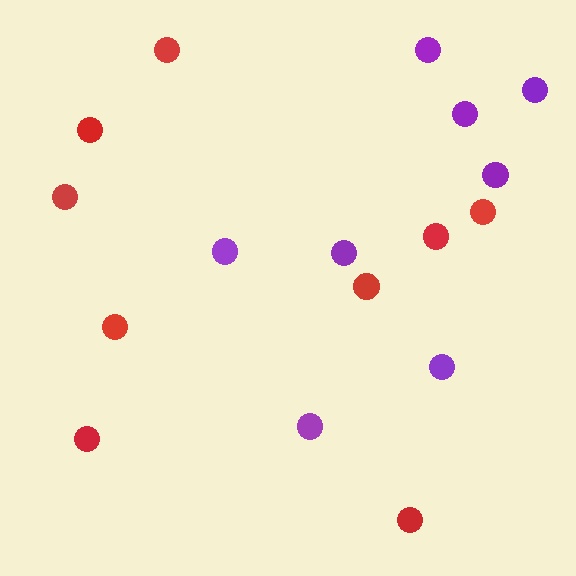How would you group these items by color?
There are 2 groups: one group of red circles (9) and one group of purple circles (8).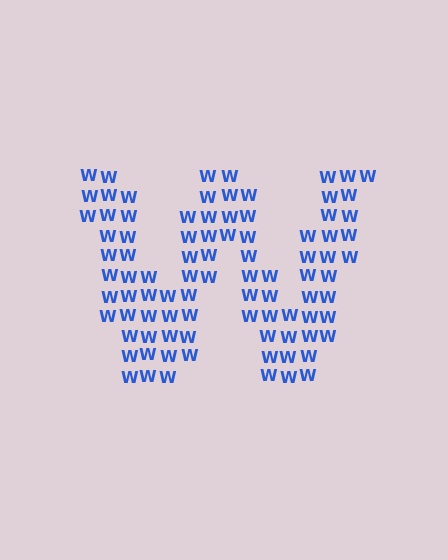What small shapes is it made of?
It is made of small letter W's.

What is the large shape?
The large shape is the letter W.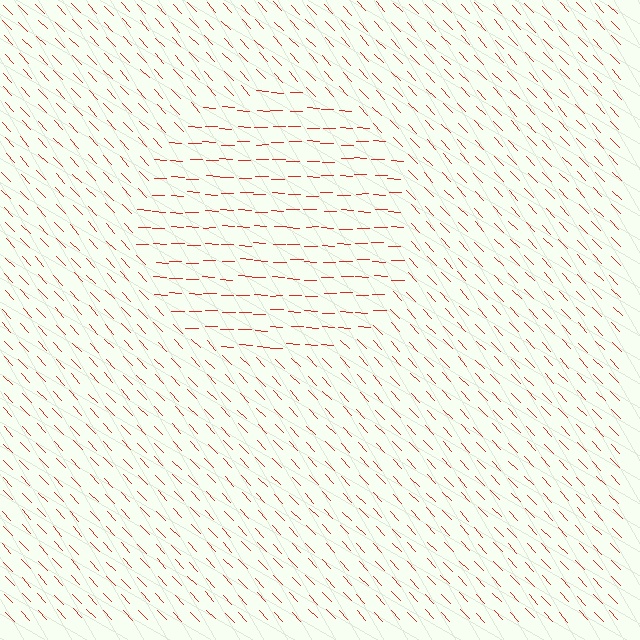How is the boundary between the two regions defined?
The boundary is defined purely by a change in line orientation (approximately 45 degrees difference). All lines are the same color and thickness.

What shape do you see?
I see a circle.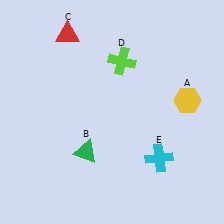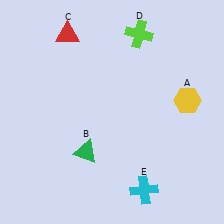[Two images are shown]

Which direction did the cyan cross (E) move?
The cyan cross (E) moved down.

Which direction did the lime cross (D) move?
The lime cross (D) moved up.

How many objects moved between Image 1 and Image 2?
2 objects moved between the two images.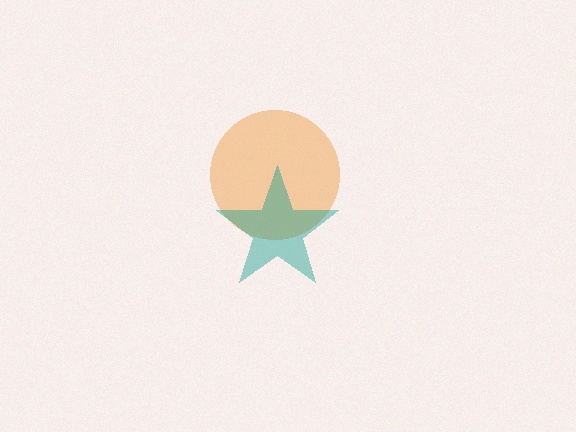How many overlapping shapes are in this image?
There are 2 overlapping shapes in the image.